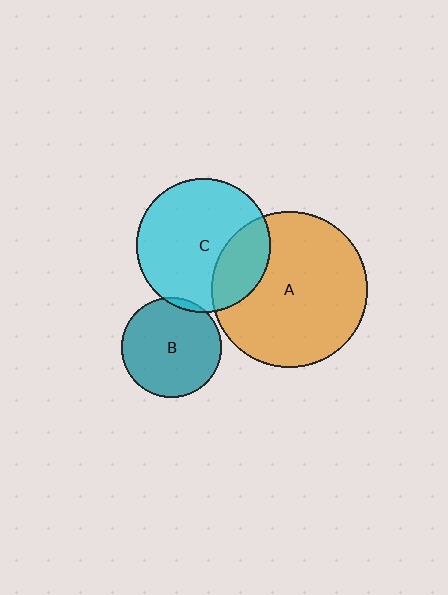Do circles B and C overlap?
Yes.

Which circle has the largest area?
Circle A (orange).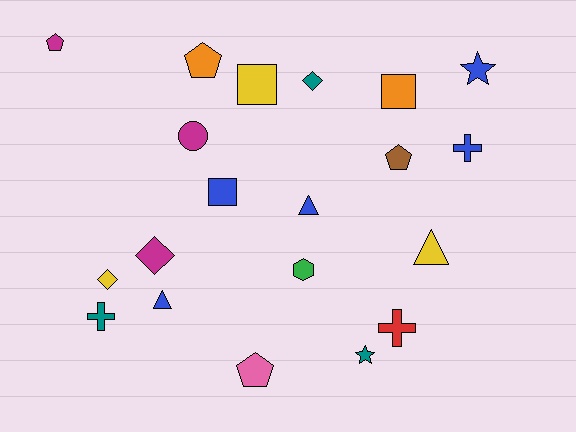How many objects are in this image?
There are 20 objects.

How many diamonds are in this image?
There are 3 diamonds.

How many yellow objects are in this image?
There are 3 yellow objects.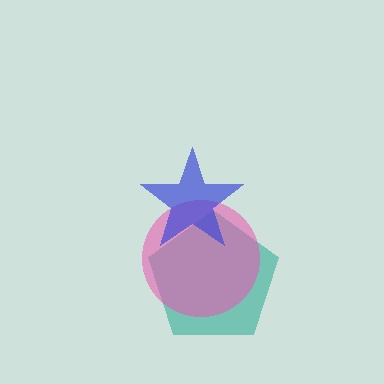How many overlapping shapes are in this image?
There are 3 overlapping shapes in the image.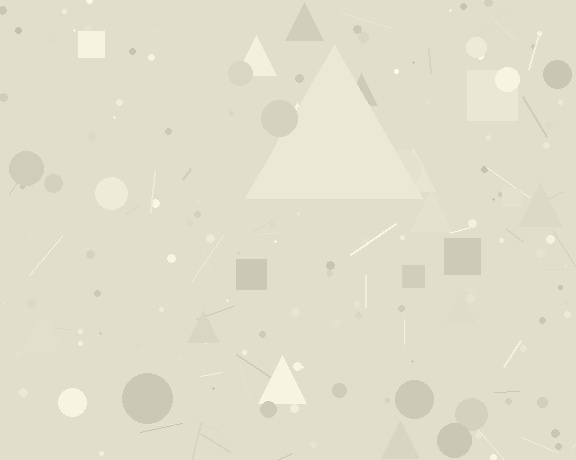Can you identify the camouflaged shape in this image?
The camouflaged shape is a triangle.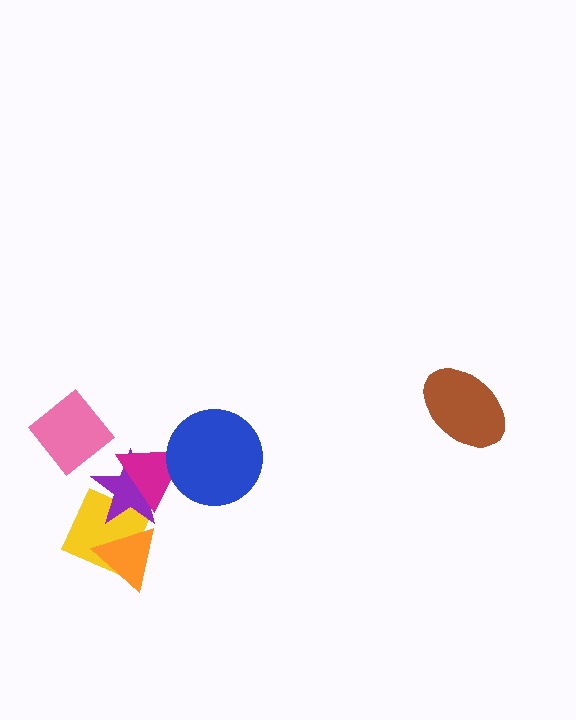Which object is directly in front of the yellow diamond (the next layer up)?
The orange triangle is directly in front of the yellow diamond.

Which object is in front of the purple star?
The magenta triangle is in front of the purple star.